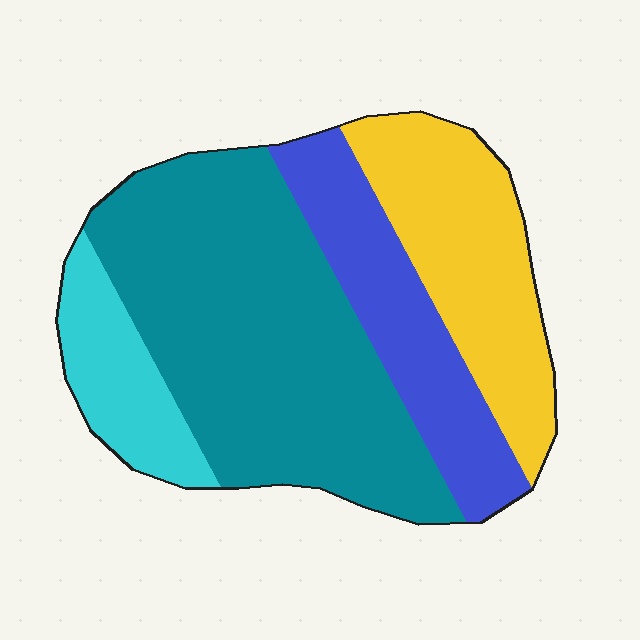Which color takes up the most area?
Teal, at roughly 45%.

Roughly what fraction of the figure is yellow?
Yellow takes up about one quarter (1/4) of the figure.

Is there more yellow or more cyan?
Yellow.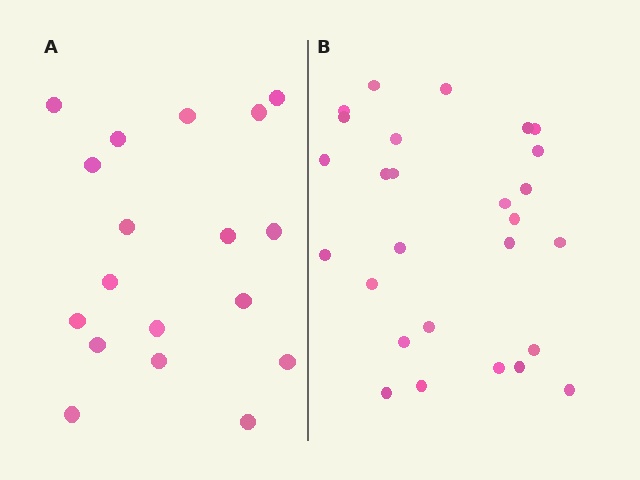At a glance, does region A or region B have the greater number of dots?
Region B (the right region) has more dots.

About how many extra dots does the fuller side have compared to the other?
Region B has roughly 8 or so more dots than region A.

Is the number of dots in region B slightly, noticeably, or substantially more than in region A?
Region B has substantially more. The ratio is roughly 1.5 to 1.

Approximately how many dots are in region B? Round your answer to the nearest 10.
About 30 dots. (The exact count is 27, which rounds to 30.)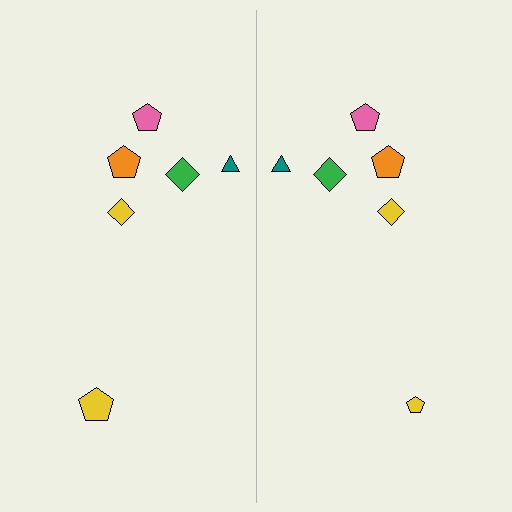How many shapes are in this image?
There are 12 shapes in this image.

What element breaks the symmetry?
The yellow pentagon on the right side has a different size than its mirror counterpart.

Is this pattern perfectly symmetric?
No, the pattern is not perfectly symmetric. The yellow pentagon on the right side has a different size than its mirror counterpart.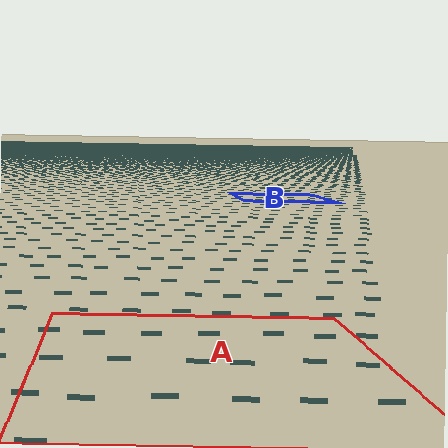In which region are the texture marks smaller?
The texture marks are smaller in region B, because it is farther away.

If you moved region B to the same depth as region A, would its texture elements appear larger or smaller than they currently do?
They would appear larger. At a closer depth, the same texture elements are projected at a bigger on-screen size.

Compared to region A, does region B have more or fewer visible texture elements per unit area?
Region B has more texture elements per unit area — they are packed more densely because it is farther away.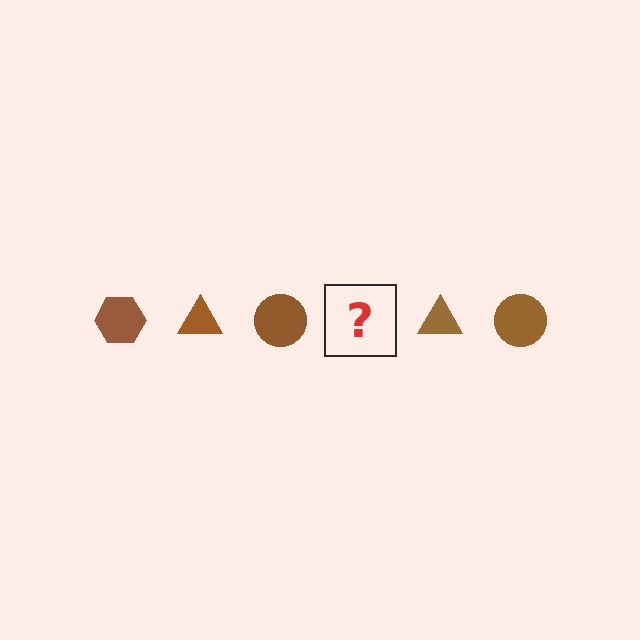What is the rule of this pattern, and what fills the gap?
The rule is that the pattern cycles through hexagon, triangle, circle shapes in brown. The gap should be filled with a brown hexagon.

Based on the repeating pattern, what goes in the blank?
The blank should be a brown hexagon.